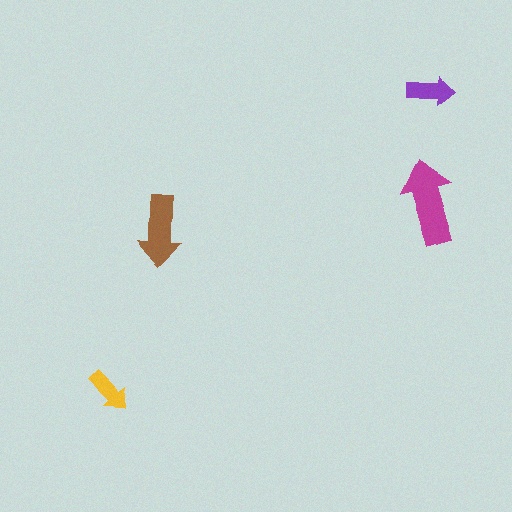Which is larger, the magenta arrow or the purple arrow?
The magenta one.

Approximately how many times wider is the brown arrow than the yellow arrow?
About 1.5 times wider.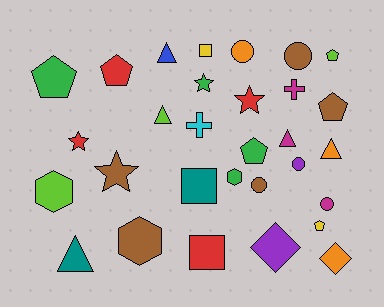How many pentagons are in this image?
There are 6 pentagons.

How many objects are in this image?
There are 30 objects.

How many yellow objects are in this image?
There are 2 yellow objects.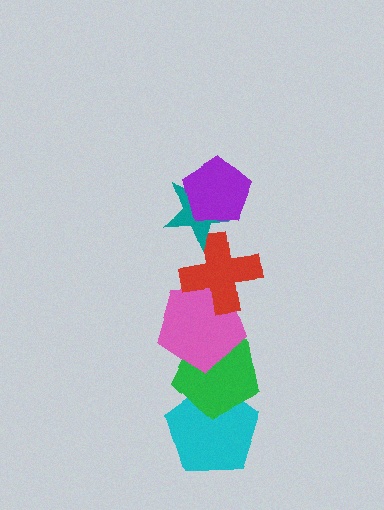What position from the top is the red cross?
The red cross is 3rd from the top.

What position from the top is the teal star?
The teal star is 2nd from the top.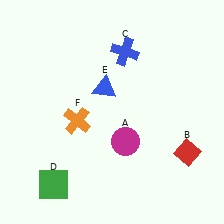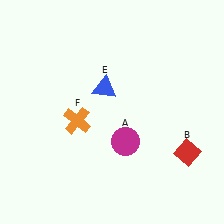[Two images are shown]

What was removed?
The blue cross (C), the green square (D) were removed in Image 2.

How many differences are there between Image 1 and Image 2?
There are 2 differences between the two images.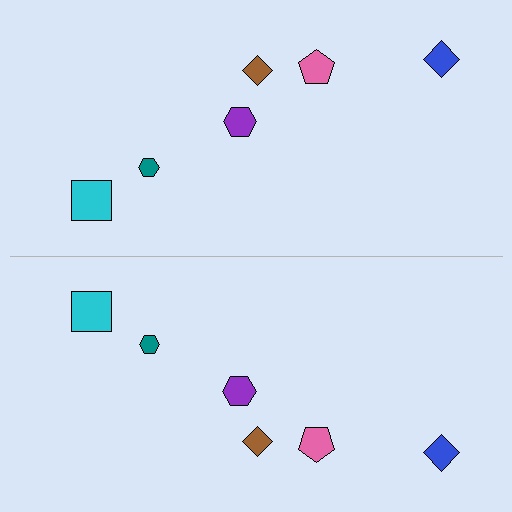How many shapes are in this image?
There are 12 shapes in this image.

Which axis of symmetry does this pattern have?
The pattern has a horizontal axis of symmetry running through the center of the image.